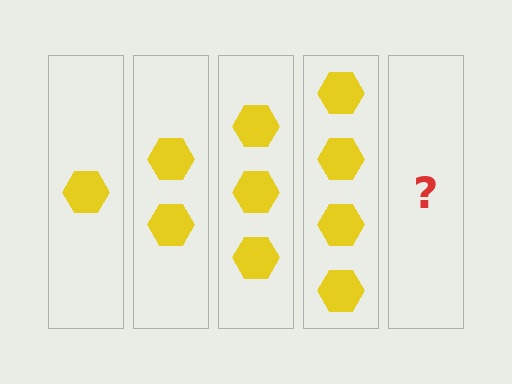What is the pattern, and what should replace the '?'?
The pattern is that each step adds one more hexagon. The '?' should be 5 hexagons.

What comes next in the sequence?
The next element should be 5 hexagons.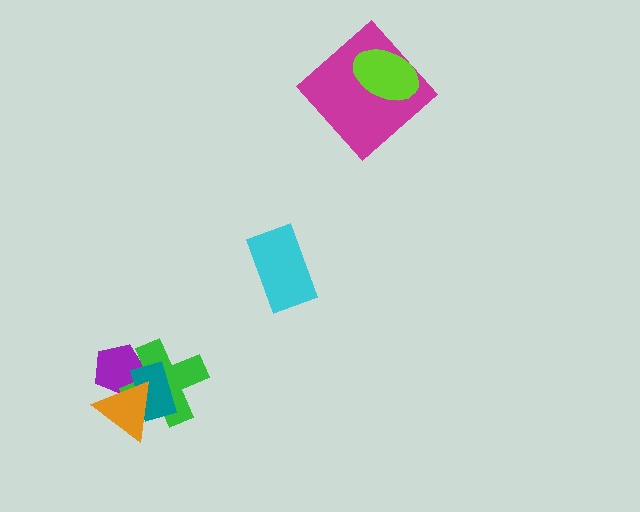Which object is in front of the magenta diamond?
The lime ellipse is in front of the magenta diamond.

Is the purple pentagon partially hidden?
Yes, it is partially covered by another shape.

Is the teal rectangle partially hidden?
Yes, it is partially covered by another shape.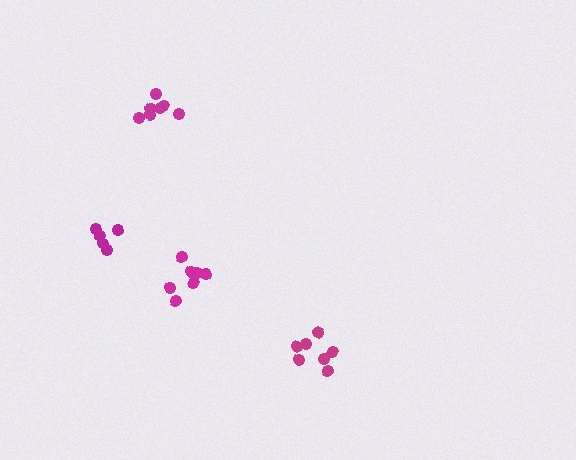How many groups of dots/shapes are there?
There are 4 groups.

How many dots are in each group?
Group 1: 5 dots, Group 2: 7 dots, Group 3: 7 dots, Group 4: 7 dots (26 total).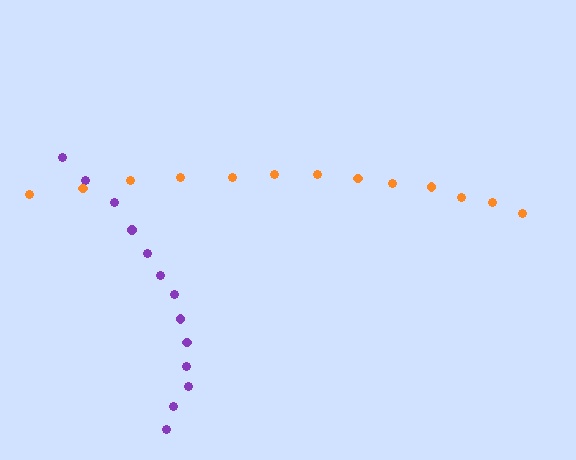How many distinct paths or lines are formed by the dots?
There are 2 distinct paths.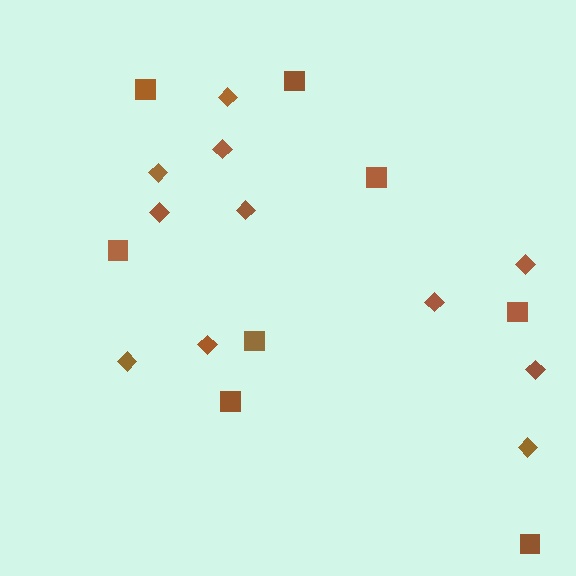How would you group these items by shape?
There are 2 groups: one group of diamonds (11) and one group of squares (8).